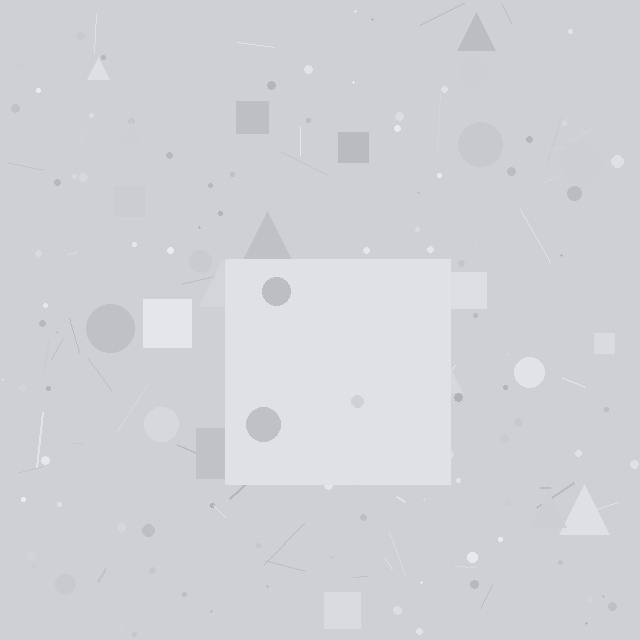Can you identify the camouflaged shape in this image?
The camouflaged shape is a square.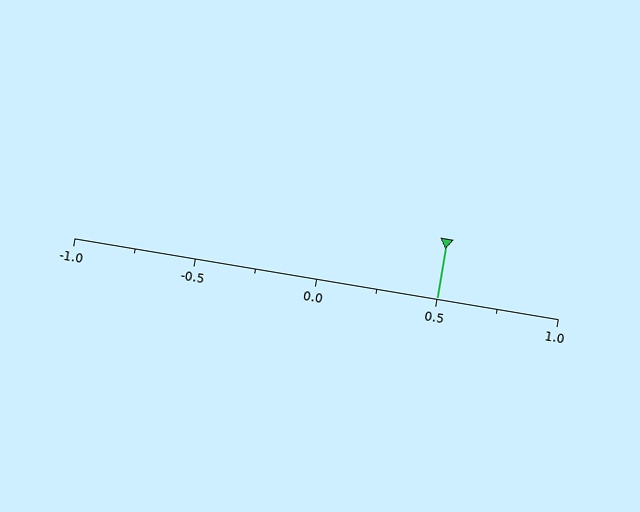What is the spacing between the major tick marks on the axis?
The major ticks are spaced 0.5 apart.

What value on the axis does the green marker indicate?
The marker indicates approximately 0.5.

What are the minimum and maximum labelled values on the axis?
The axis runs from -1.0 to 1.0.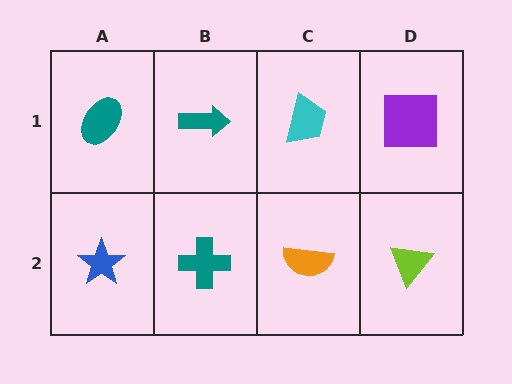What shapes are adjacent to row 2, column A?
A teal ellipse (row 1, column A), a teal cross (row 2, column B).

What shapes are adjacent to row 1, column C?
An orange semicircle (row 2, column C), a teal arrow (row 1, column B), a purple square (row 1, column D).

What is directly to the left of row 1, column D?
A cyan trapezoid.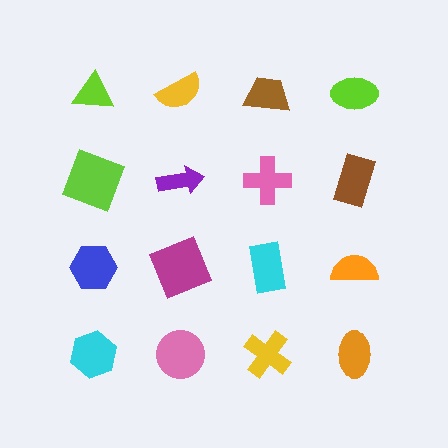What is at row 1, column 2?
A yellow semicircle.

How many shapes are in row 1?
4 shapes.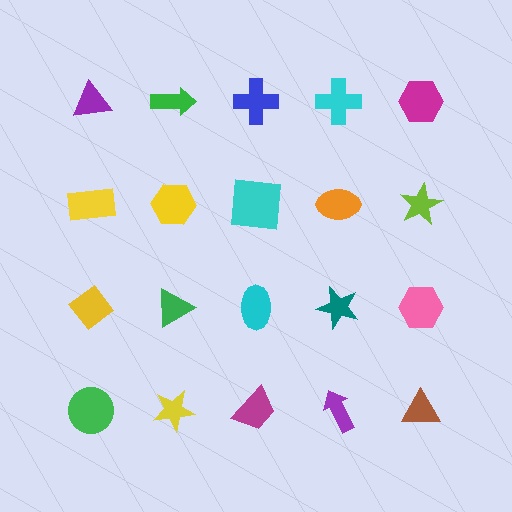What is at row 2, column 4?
An orange ellipse.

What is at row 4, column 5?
A brown triangle.